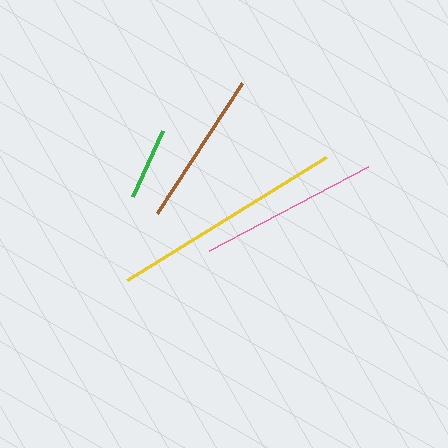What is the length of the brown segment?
The brown segment is approximately 155 pixels long.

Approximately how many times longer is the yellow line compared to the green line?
The yellow line is approximately 3.2 times the length of the green line.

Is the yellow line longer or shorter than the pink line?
The yellow line is longer than the pink line.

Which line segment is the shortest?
The green line is the shortest at approximately 73 pixels.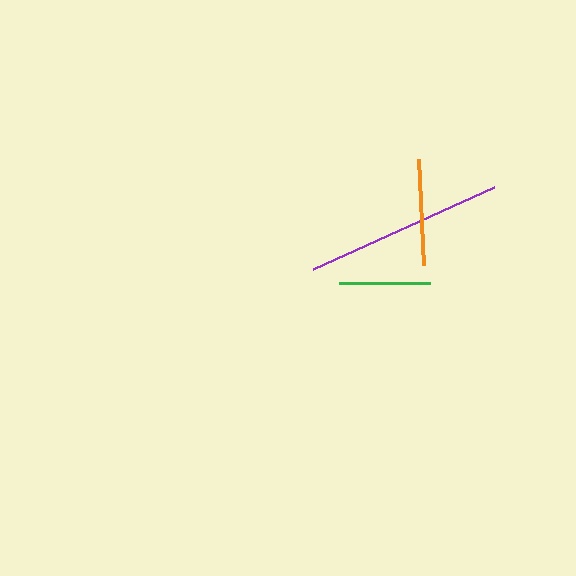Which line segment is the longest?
The purple line is the longest at approximately 199 pixels.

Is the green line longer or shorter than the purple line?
The purple line is longer than the green line.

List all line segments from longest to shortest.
From longest to shortest: purple, orange, green.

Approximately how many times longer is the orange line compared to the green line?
The orange line is approximately 1.2 times the length of the green line.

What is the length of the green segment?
The green segment is approximately 92 pixels long.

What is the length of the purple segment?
The purple segment is approximately 199 pixels long.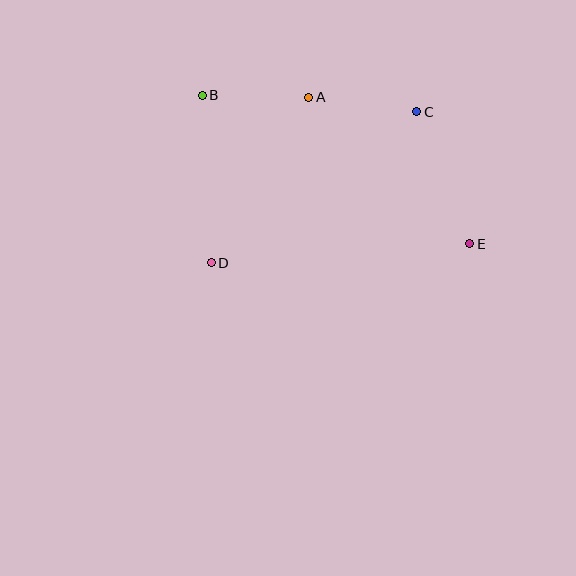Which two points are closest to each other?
Points A and B are closest to each other.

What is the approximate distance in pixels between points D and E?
The distance between D and E is approximately 259 pixels.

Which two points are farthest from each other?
Points B and E are farthest from each other.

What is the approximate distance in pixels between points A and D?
The distance between A and D is approximately 192 pixels.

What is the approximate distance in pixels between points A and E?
The distance between A and E is approximately 218 pixels.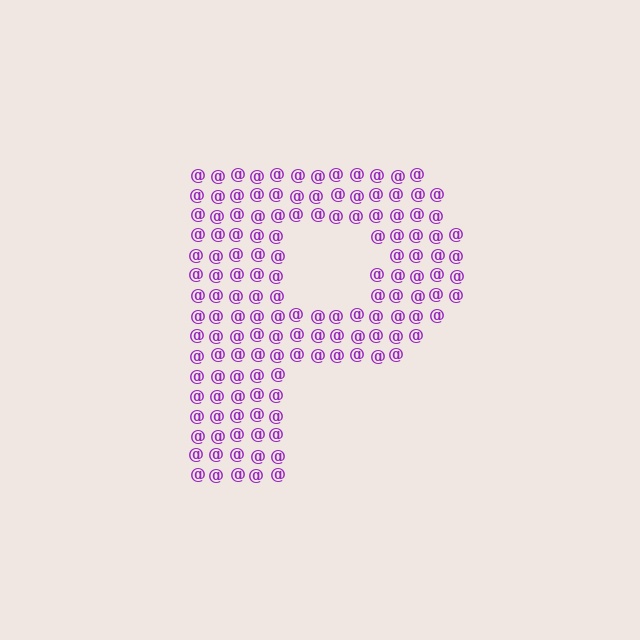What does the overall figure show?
The overall figure shows the letter P.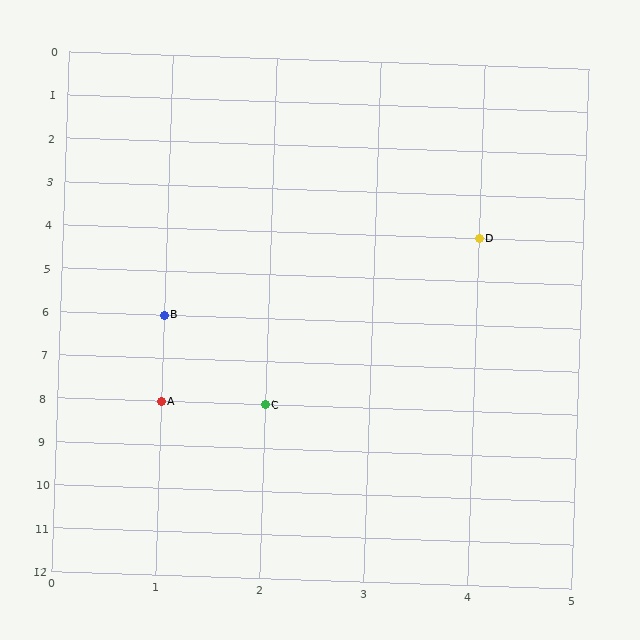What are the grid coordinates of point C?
Point C is at grid coordinates (2, 8).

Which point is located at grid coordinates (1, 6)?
Point B is at (1, 6).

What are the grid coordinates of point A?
Point A is at grid coordinates (1, 8).